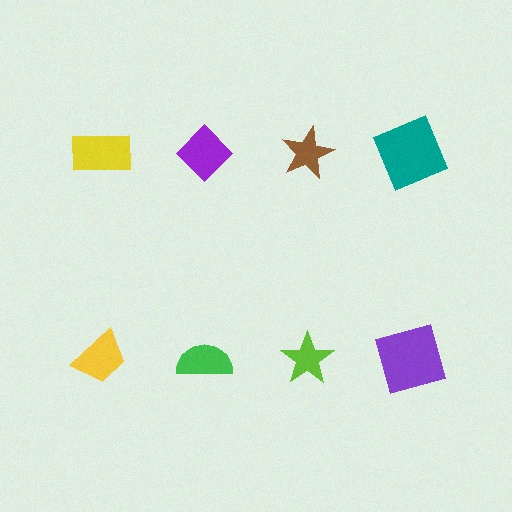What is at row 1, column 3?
A brown star.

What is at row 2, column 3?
A lime star.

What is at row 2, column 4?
A purple square.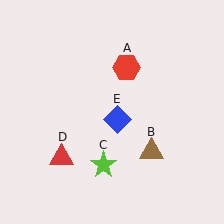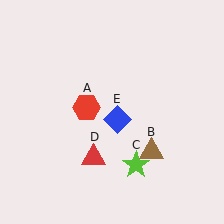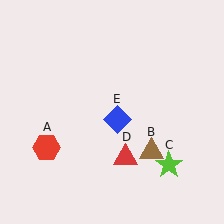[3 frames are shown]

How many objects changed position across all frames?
3 objects changed position: red hexagon (object A), lime star (object C), red triangle (object D).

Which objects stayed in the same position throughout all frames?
Brown triangle (object B) and blue diamond (object E) remained stationary.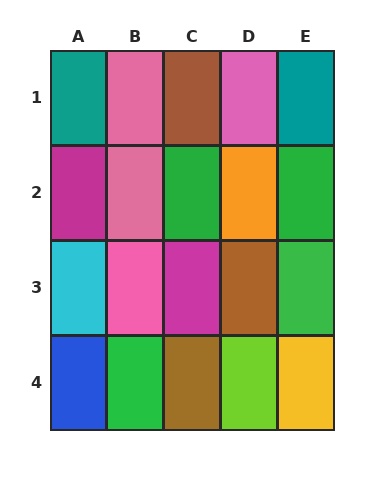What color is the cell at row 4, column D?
Lime.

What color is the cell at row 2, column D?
Orange.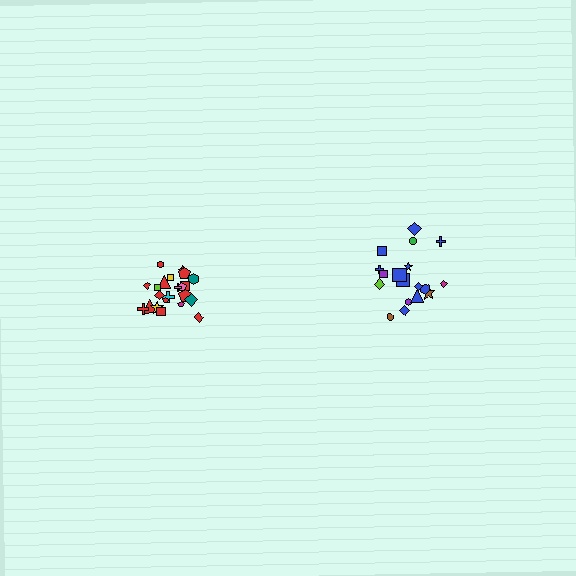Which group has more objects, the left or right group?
The left group.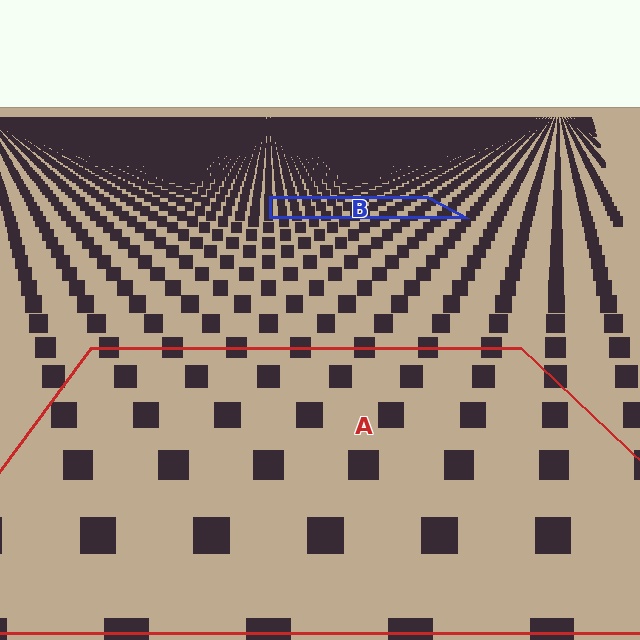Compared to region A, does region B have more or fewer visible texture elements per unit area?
Region B has more texture elements per unit area — they are packed more densely because it is farther away.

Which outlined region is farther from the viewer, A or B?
Region B is farther from the viewer — the texture elements inside it appear smaller and more densely packed.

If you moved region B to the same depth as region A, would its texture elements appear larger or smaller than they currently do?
They would appear larger. At a closer depth, the same texture elements are projected at a bigger on-screen size.